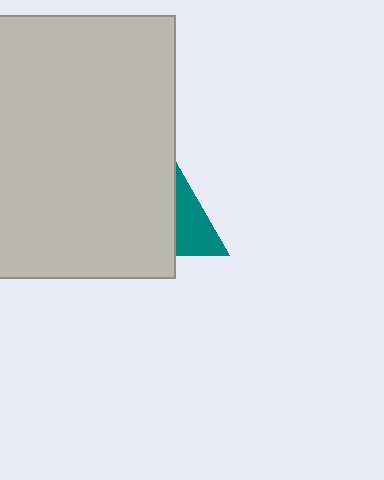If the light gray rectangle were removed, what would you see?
You would see the complete teal triangle.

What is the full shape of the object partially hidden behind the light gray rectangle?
The partially hidden object is a teal triangle.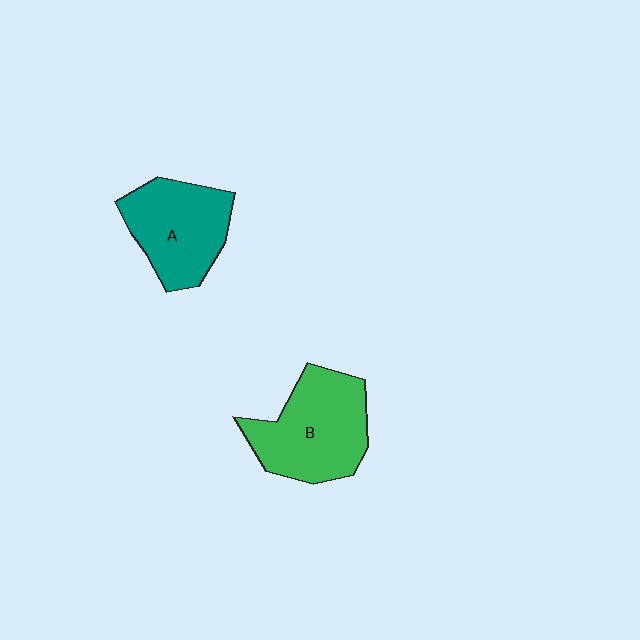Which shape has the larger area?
Shape B (green).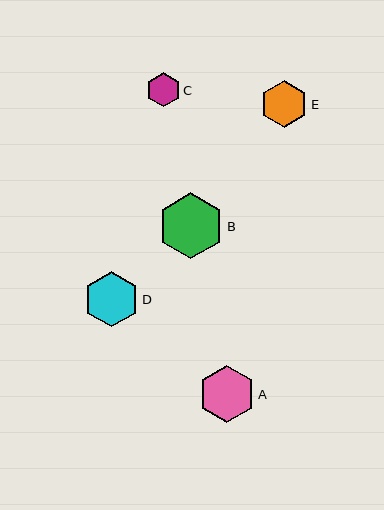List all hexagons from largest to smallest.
From largest to smallest: B, A, D, E, C.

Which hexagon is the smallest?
Hexagon C is the smallest with a size of approximately 34 pixels.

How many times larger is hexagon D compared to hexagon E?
Hexagon D is approximately 1.2 times the size of hexagon E.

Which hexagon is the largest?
Hexagon B is the largest with a size of approximately 65 pixels.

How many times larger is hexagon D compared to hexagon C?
Hexagon D is approximately 1.6 times the size of hexagon C.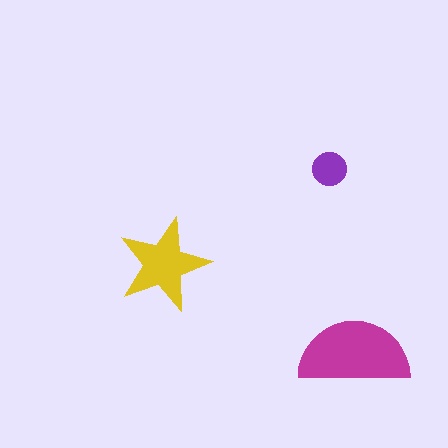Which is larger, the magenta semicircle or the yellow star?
The magenta semicircle.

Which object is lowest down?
The magenta semicircle is bottommost.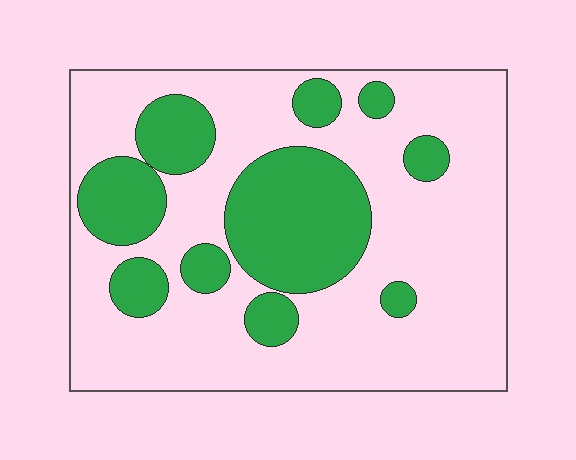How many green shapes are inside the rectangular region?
10.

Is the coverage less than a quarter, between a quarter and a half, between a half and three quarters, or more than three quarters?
Between a quarter and a half.